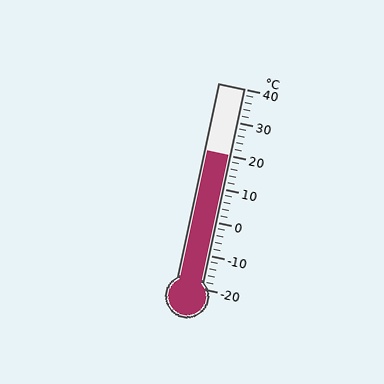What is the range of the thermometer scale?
The thermometer scale ranges from -20°C to 40°C.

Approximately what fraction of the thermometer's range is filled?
The thermometer is filled to approximately 65% of its range.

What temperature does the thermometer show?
The thermometer shows approximately 20°C.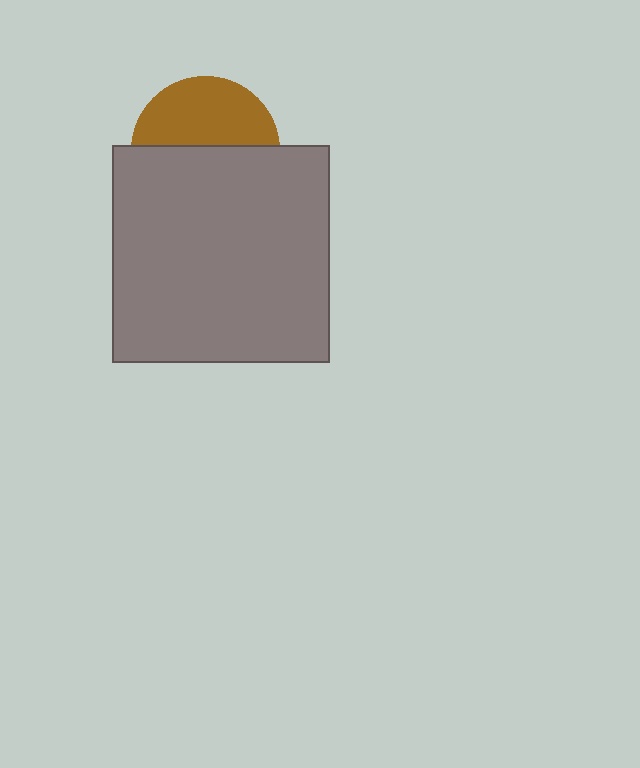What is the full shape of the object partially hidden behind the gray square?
The partially hidden object is a brown circle.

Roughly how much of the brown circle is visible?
About half of it is visible (roughly 45%).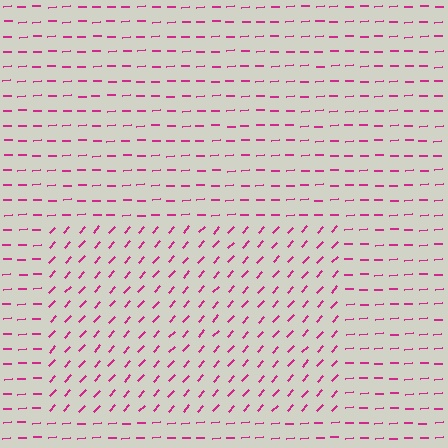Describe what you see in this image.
The image is filled with small magenta line segments. A rectangle region in the image has lines oriented differently from the surrounding lines, creating a visible texture boundary.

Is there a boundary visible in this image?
Yes, there is a texture boundary formed by a change in line orientation.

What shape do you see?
I see a rectangle.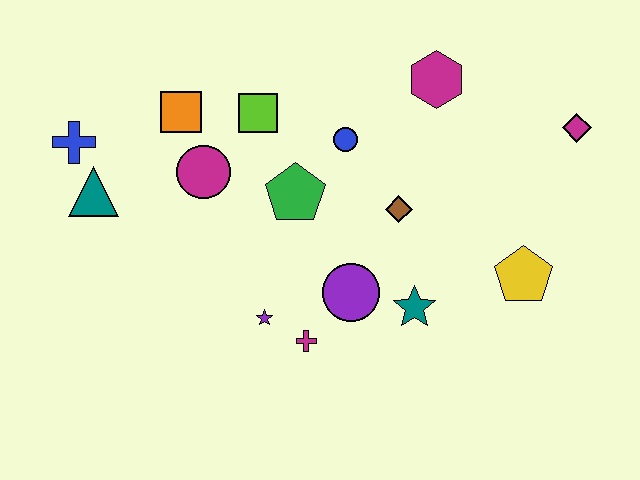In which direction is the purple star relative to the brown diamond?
The purple star is to the left of the brown diamond.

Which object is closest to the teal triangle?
The blue cross is closest to the teal triangle.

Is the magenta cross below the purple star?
Yes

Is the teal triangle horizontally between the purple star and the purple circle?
No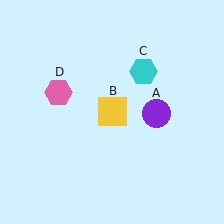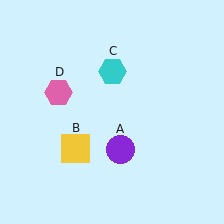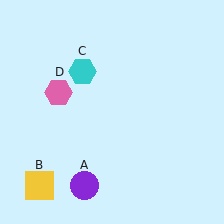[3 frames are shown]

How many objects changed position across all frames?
3 objects changed position: purple circle (object A), yellow square (object B), cyan hexagon (object C).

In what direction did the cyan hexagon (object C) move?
The cyan hexagon (object C) moved left.